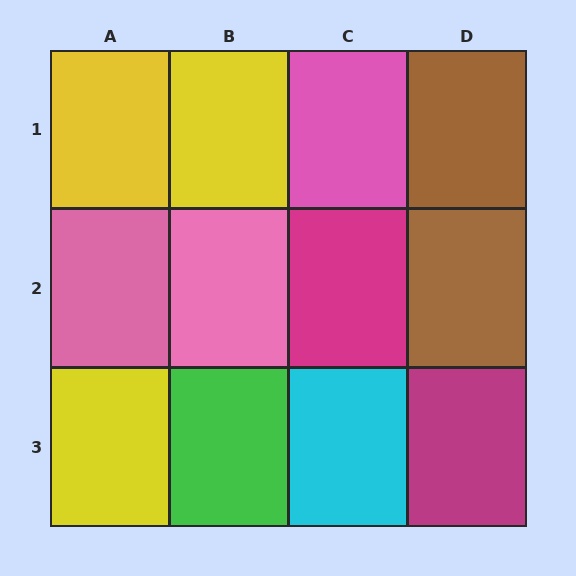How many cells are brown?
2 cells are brown.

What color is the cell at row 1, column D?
Brown.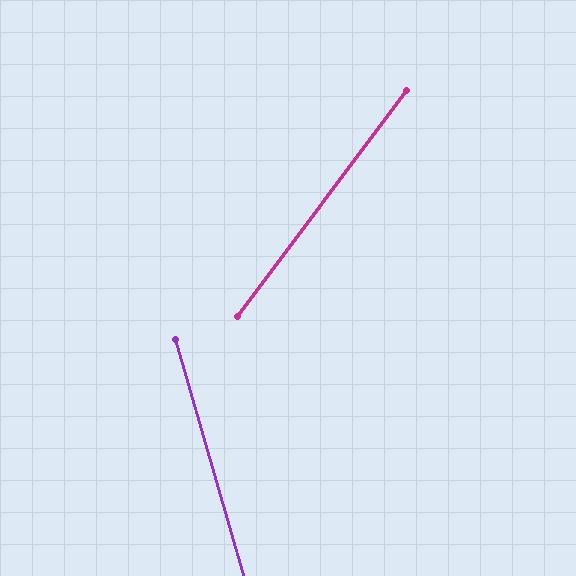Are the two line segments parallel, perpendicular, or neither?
Neither parallel nor perpendicular — they differ by about 53°.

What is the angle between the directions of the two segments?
Approximately 53 degrees.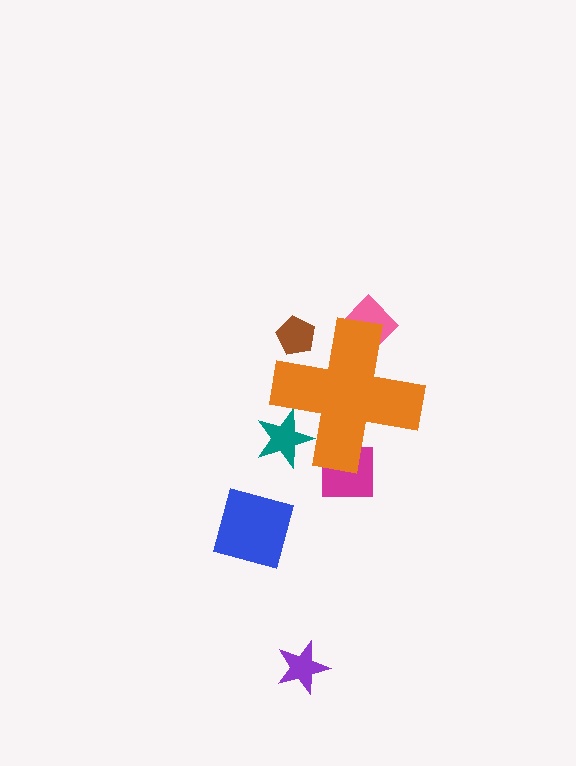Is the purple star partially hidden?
No, the purple star is fully visible.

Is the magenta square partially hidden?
Yes, the magenta square is partially hidden behind the orange cross.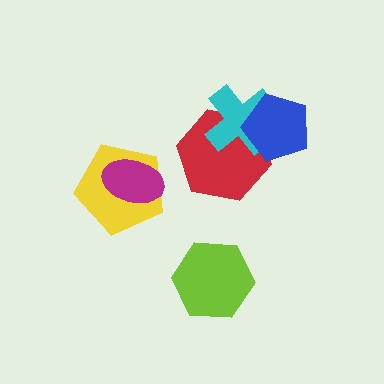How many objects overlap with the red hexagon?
2 objects overlap with the red hexagon.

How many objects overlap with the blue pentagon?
2 objects overlap with the blue pentagon.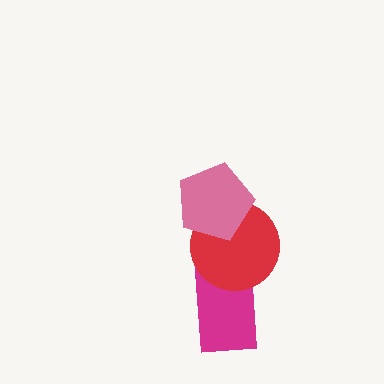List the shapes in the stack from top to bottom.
From top to bottom: the pink pentagon, the red circle, the magenta rectangle.